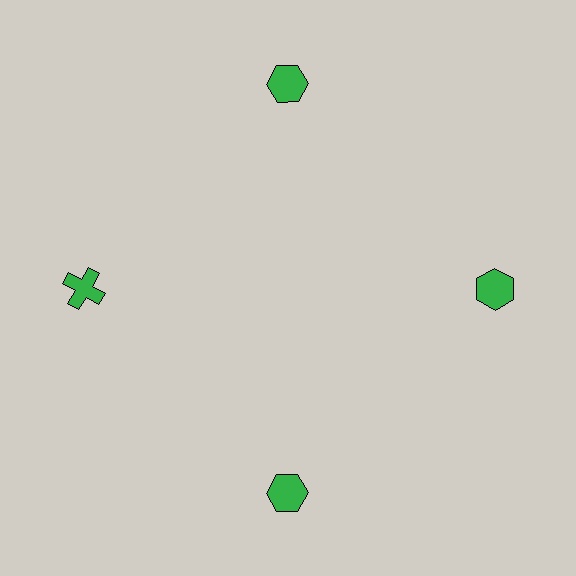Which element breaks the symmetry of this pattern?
The green cross at roughly the 9 o'clock position breaks the symmetry. All other shapes are green hexagons.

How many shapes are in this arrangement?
There are 4 shapes arranged in a ring pattern.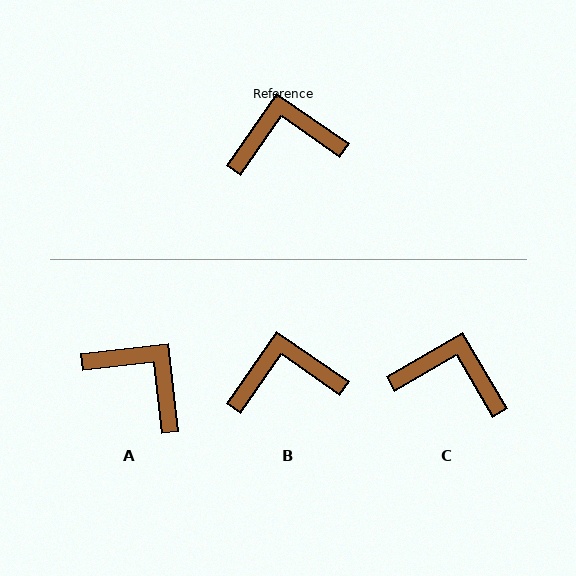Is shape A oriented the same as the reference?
No, it is off by about 49 degrees.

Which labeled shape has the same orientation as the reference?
B.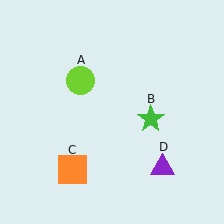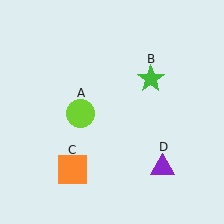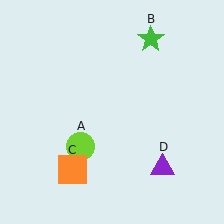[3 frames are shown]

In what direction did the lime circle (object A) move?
The lime circle (object A) moved down.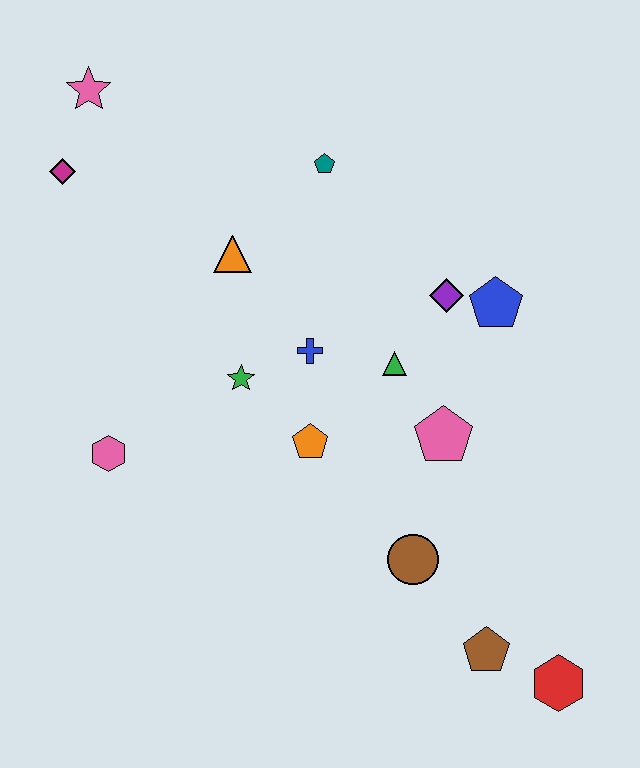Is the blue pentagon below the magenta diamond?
Yes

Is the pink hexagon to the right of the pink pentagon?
No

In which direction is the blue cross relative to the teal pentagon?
The blue cross is below the teal pentagon.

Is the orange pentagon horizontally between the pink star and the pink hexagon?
No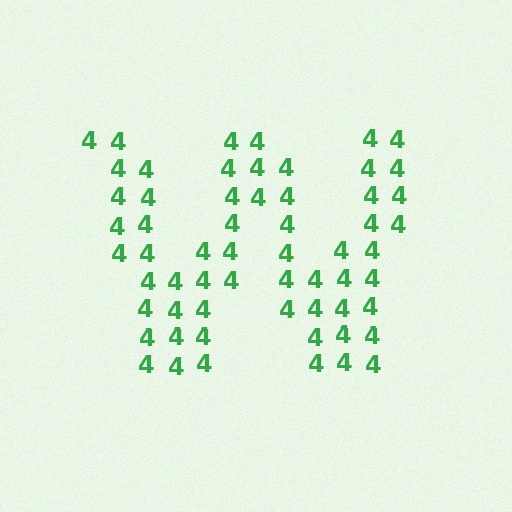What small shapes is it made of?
It is made of small digit 4's.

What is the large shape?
The large shape is the letter W.